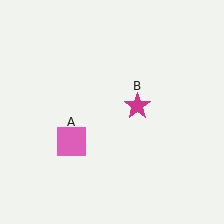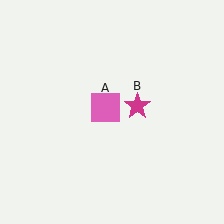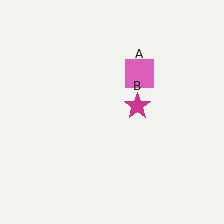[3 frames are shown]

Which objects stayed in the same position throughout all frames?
Magenta star (object B) remained stationary.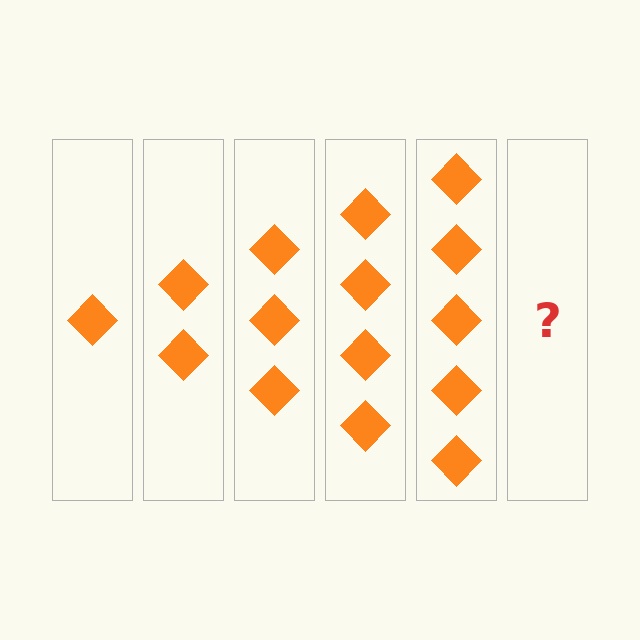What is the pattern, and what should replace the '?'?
The pattern is that each step adds one more diamond. The '?' should be 6 diamonds.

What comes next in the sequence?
The next element should be 6 diamonds.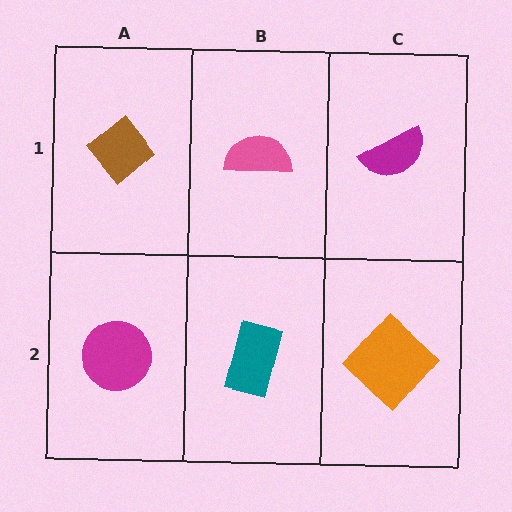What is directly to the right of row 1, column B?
A magenta semicircle.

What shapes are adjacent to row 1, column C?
An orange diamond (row 2, column C), a pink semicircle (row 1, column B).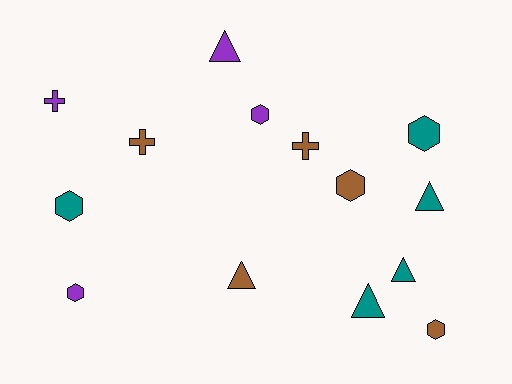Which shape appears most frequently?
Hexagon, with 6 objects.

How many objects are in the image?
There are 14 objects.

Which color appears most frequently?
Brown, with 5 objects.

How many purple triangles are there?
There is 1 purple triangle.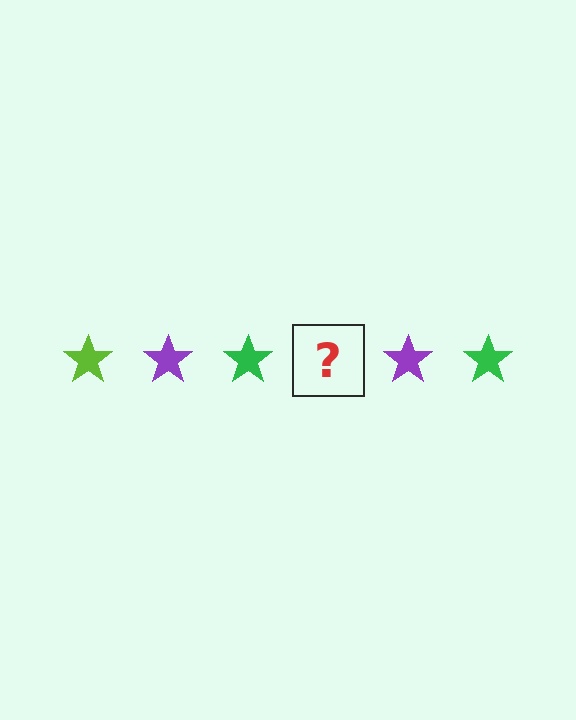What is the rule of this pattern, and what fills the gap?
The rule is that the pattern cycles through lime, purple, green stars. The gap should be filled with a lime star.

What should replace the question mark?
The question mark should be replaced with a lime star.